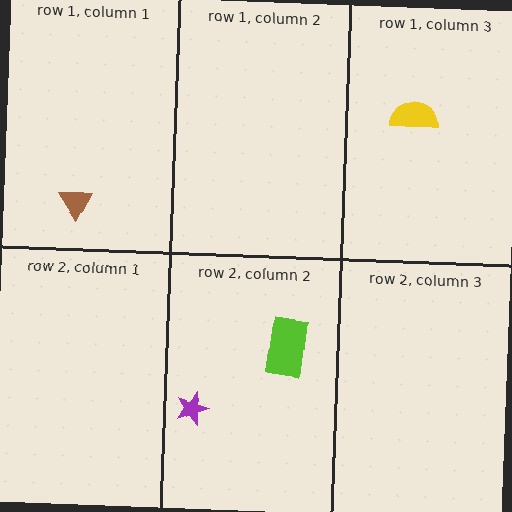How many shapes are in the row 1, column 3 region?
1.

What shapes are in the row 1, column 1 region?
The brown triangle.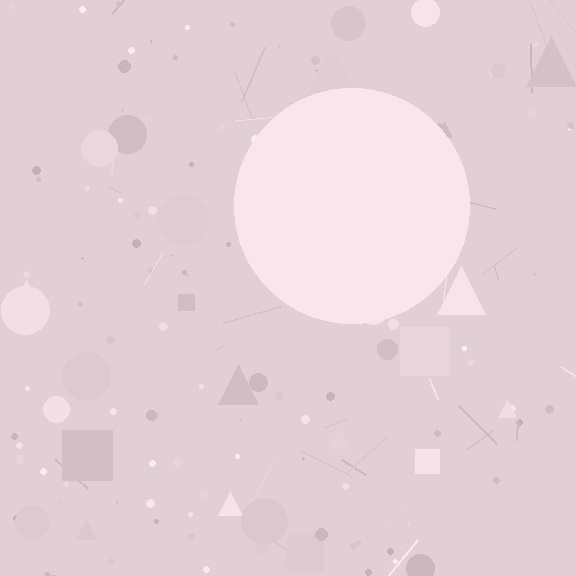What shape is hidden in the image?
A circle is hidden in the image.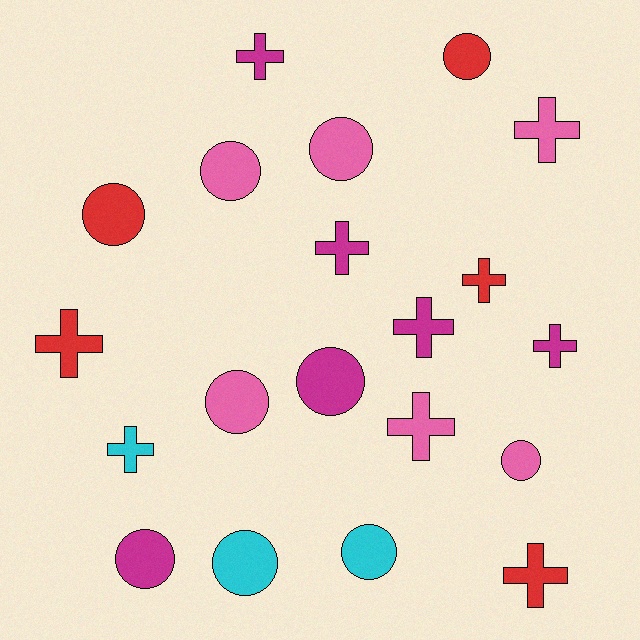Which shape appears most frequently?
Cross, with 10 objects.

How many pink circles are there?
There are 4 pink circles.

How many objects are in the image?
There are 20 objects.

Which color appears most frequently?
Pink, with 6 objects.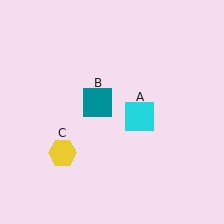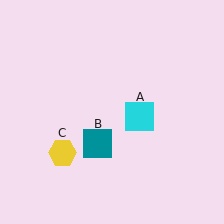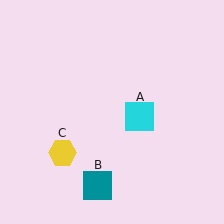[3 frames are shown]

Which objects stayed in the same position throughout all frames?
Cyan square (object A) and yellow hexagon (object C) remained stationary.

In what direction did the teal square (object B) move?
The teal square (object B) moved down.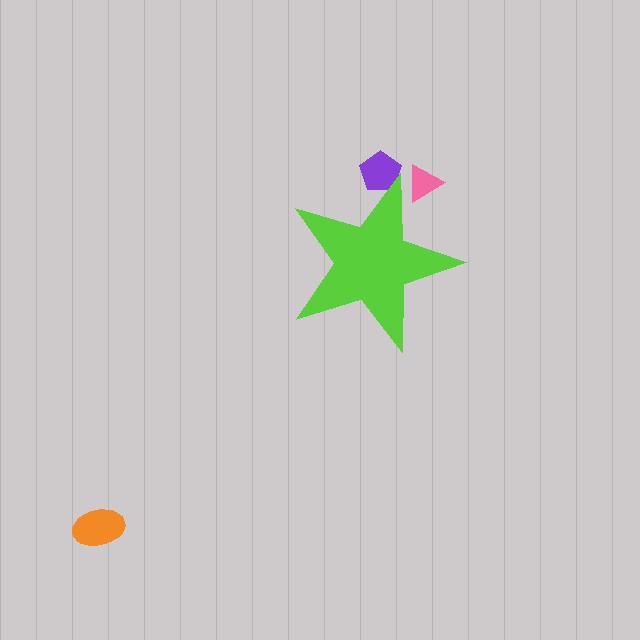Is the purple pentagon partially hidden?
Yes, the purple pentagon is partially hidden behind the lime star.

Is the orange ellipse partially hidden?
No, the orange ellipse is fully visible.